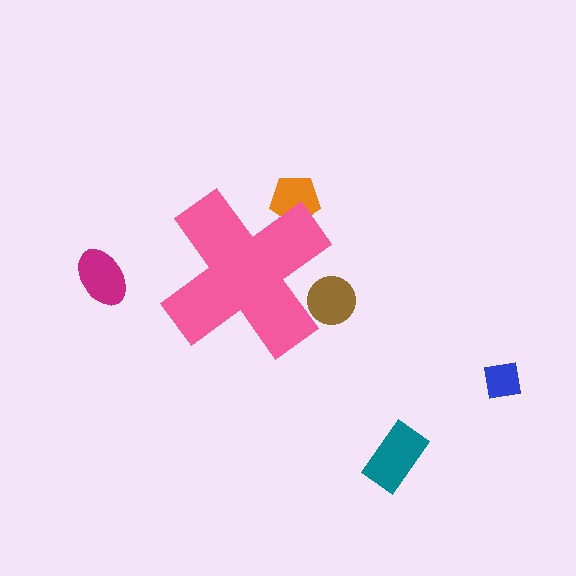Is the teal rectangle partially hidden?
No, the teal rectangle is fully visible.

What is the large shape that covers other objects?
A pink cross.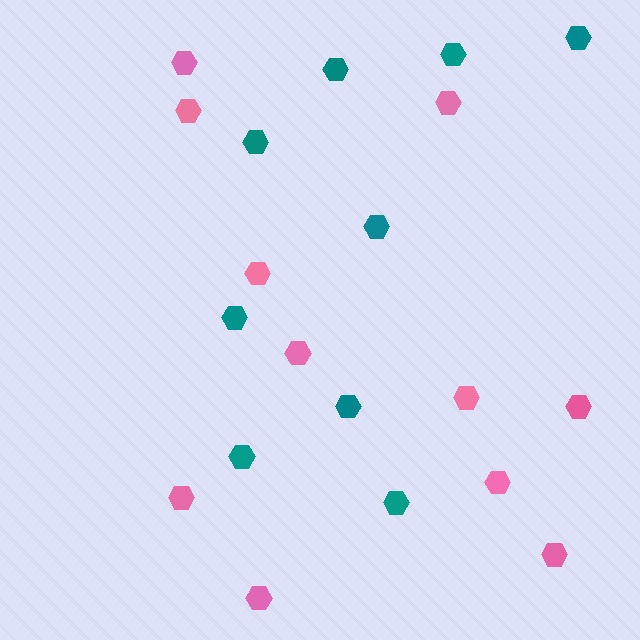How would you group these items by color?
There are 2 groups: one group of pink hexagons (11) and one group of teal hexagons (9).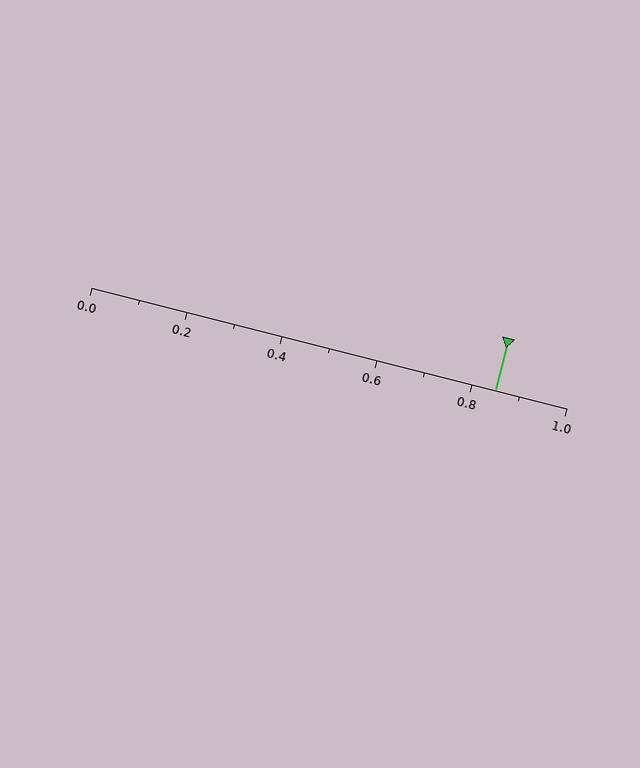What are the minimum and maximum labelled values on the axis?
The axis runs from 0.0 to 1.0.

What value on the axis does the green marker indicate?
The marker indicates approximately 0.85.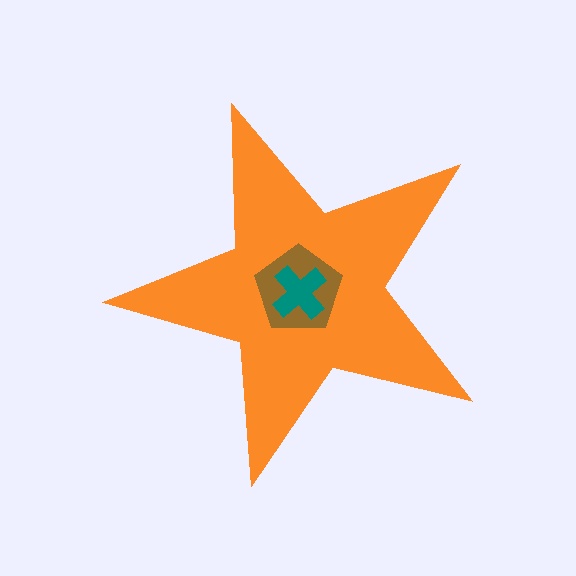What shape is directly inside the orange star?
The brown pentagon.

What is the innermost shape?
The teal cross.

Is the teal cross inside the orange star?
Yes.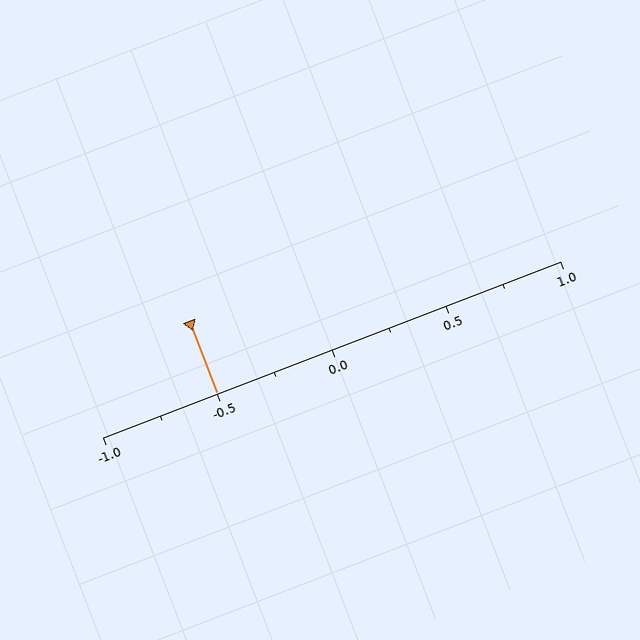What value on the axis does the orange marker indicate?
The marker indicates approximately -0.5.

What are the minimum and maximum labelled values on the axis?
The axis runs from -1.0 to 1.0.